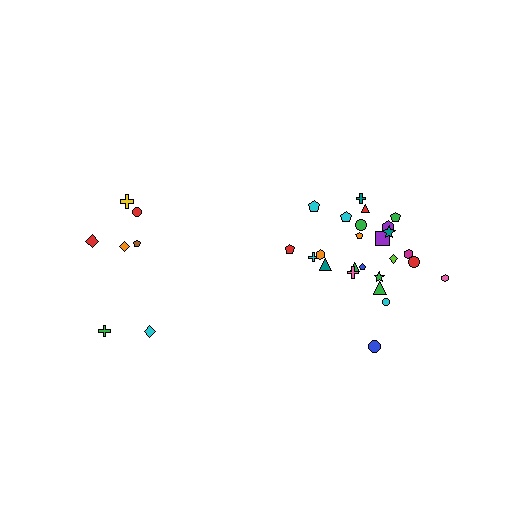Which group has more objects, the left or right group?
The right group.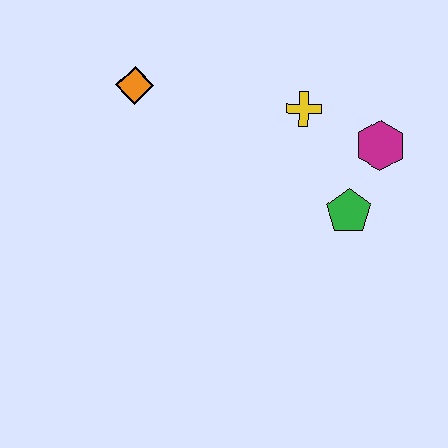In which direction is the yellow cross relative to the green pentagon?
The yellow cross is above the green pentagon.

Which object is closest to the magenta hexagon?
The green pentagon is closest to the magenta hexagon.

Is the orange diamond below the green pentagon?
No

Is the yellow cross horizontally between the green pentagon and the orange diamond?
Yes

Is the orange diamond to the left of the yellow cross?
Yes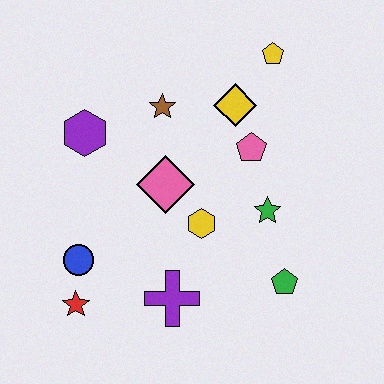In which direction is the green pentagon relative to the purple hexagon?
The green pentagon is to the right of the purple hexagon.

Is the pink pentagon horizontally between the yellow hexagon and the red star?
No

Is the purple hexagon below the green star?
No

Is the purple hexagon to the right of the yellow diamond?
No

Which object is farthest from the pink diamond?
The yellow pentagon is farthest from the pink diamond.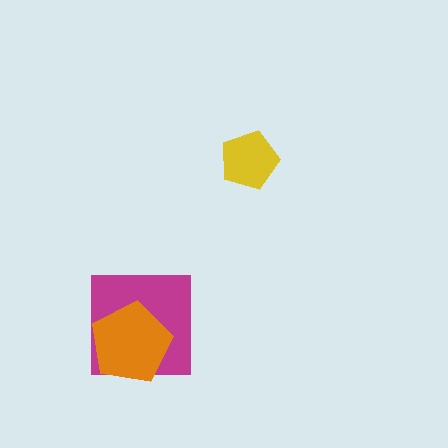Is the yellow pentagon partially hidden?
No, no other shape covers it.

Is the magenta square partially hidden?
Yes, it is partially covered by another shape.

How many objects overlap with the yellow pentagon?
0 objects overlap with the yellow pentagon.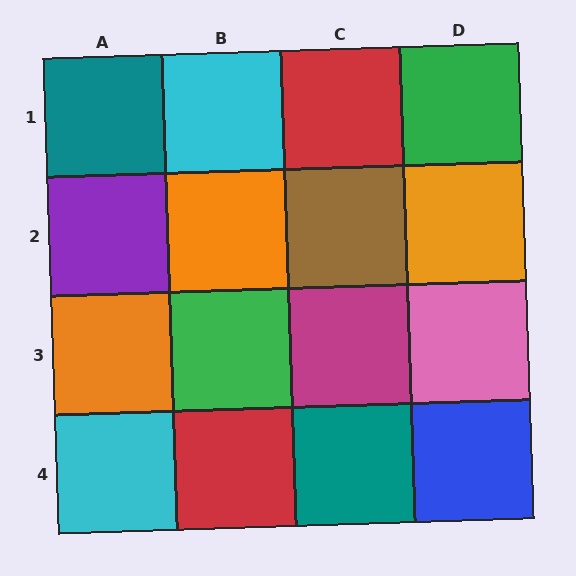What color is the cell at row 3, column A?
Orange.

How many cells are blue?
1 cell is blue.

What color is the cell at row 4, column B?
Red.